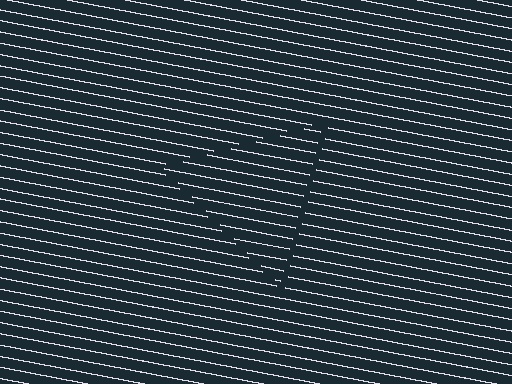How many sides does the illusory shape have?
3 sides — the line-ends trace a triangle.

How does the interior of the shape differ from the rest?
The interior of the shape contains the same grating, shifted by half a period — the contour is defined by the phase discontinuity where line-ends from the inner and outer gratings abut.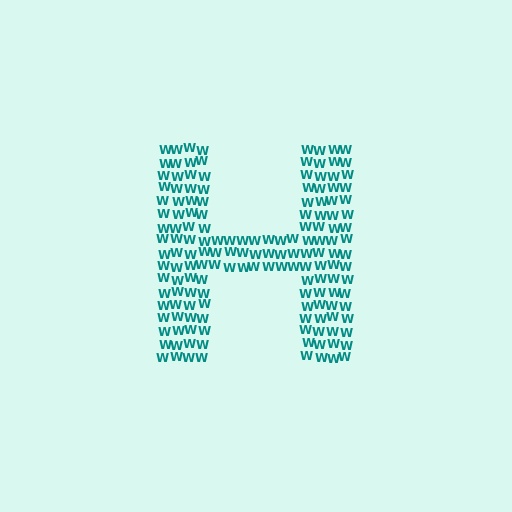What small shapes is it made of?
It is made of small letter W's.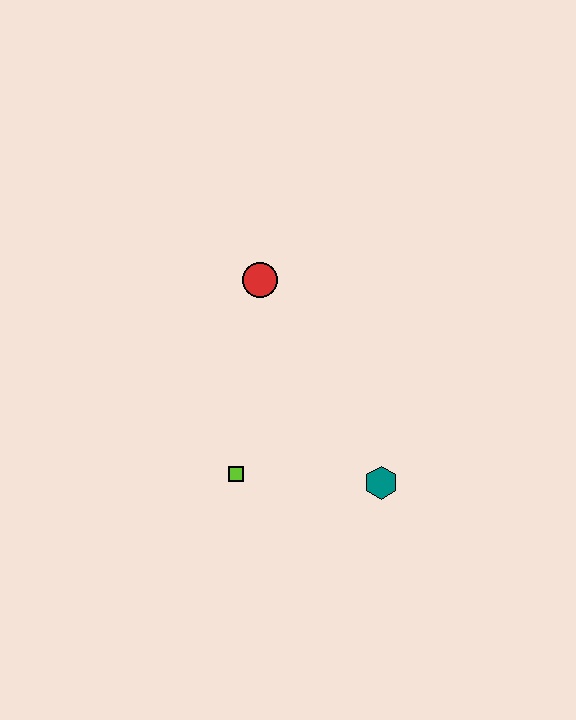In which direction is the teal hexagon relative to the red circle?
The teal hexagon is below the red circle.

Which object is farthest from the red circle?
The teal hexagon is farthest from the red circle.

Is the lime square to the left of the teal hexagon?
Yes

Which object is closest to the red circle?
The lime square is closest to the red circle.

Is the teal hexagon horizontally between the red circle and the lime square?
No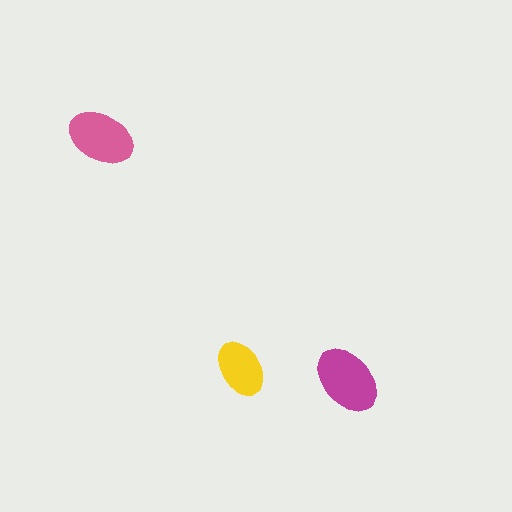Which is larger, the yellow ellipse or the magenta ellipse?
The magenta one.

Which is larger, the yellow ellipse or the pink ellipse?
The pink one.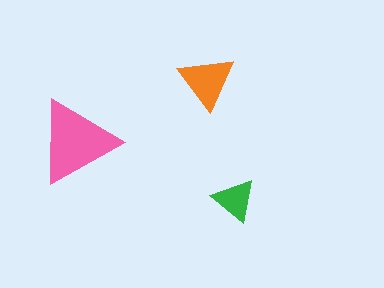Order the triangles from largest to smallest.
the pink one, the orange one, the green one.